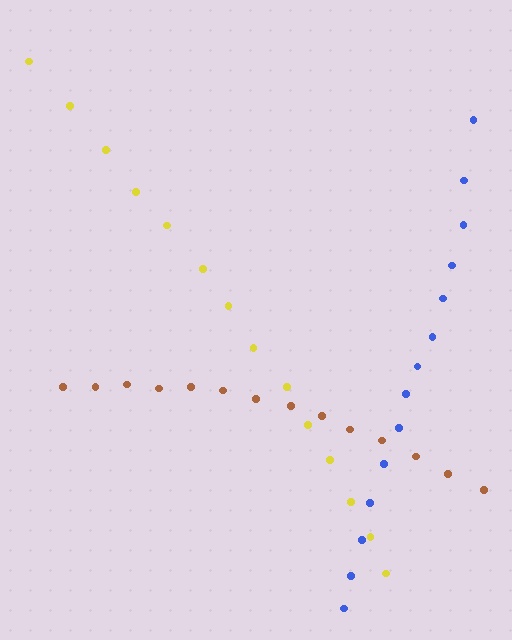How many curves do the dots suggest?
There are 3 distinct paths.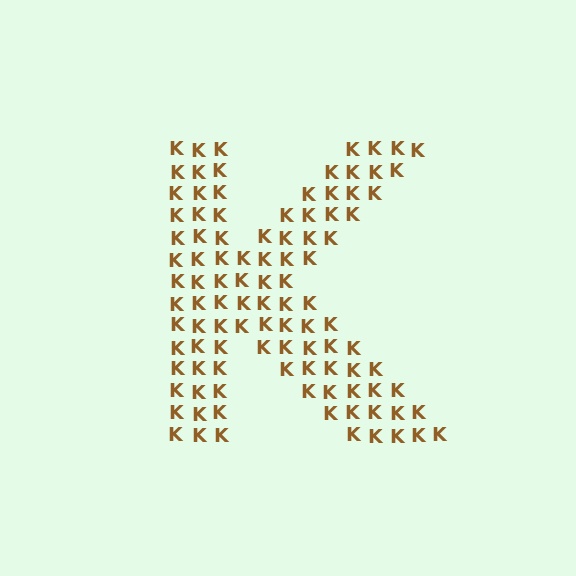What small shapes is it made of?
It is made of small letter K's.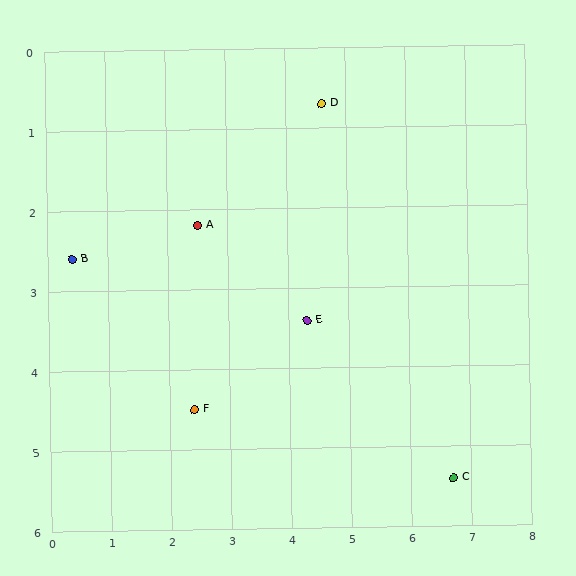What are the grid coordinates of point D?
Point D is at approximately (4.6, 0.7).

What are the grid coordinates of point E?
Point E is at approximately (4.3, 3.4).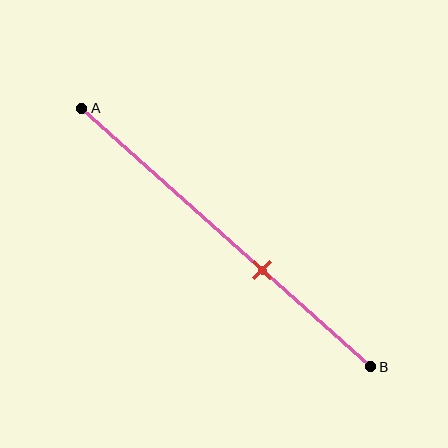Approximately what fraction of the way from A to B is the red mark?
The red mark is approximately 65% of the way from A to B.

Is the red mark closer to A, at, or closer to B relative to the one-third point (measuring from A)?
The red mark is closer to point B than the one-third point of segment AB.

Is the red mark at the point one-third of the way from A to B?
No, the mark is at about 65% from A, not at the 33% one-third point.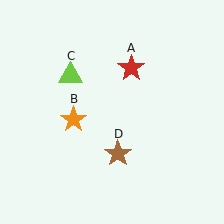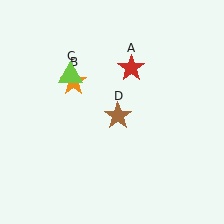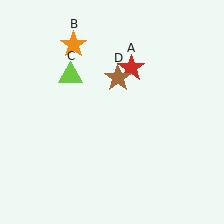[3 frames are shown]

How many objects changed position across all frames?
2 objects changed position: orange star (object B), brown star (object D).